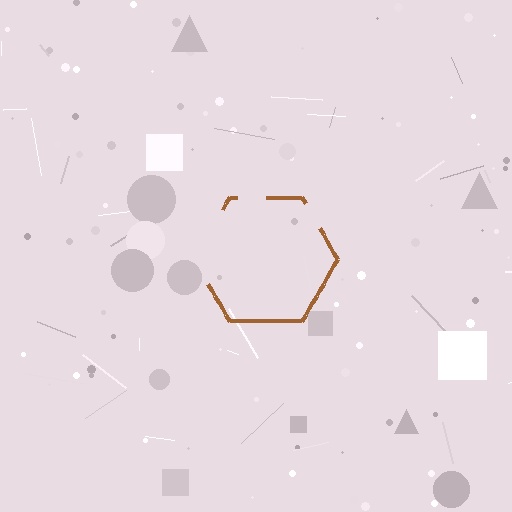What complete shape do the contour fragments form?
The contour fragments form a hexagon.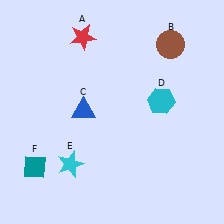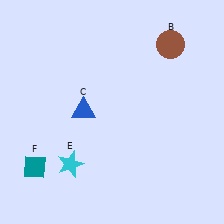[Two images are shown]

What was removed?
The cyan hexagon (D), the red star (A) were removed in Image 2.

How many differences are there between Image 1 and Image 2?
There are 2 differences between the two images.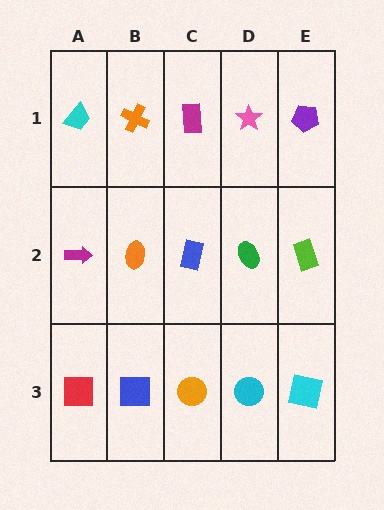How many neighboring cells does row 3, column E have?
2.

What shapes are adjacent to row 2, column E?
A purple pentagon (row 1, column E), a cyan square (row 3, column E), a green ellipse (row 2, column D).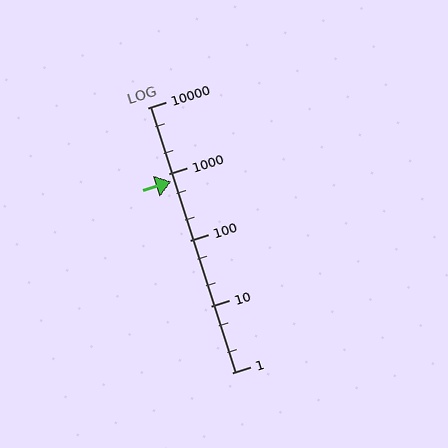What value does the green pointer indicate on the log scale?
The pointer indicates approximately 770.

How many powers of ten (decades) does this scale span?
The scale spans 4 decades, from 1 to 10000.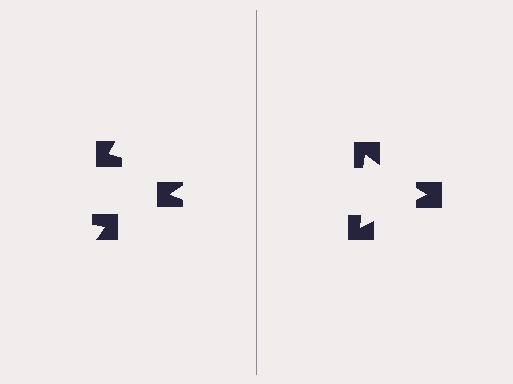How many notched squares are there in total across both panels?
6 — 3 on each side.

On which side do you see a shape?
An illusory triangle appears on the right side. On the left side the wedge cuts are rotated, so no coherent shape forms.